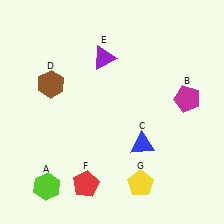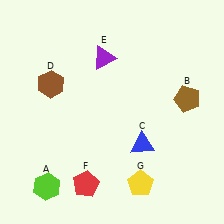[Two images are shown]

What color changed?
The pentagon (B) changed from magenta in Image 1 to brown in Image 2.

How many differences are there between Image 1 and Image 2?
There is 1 difference between the two images.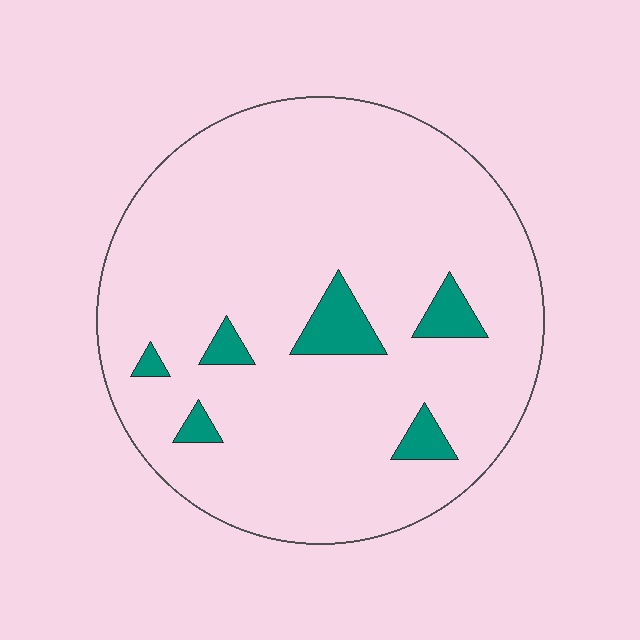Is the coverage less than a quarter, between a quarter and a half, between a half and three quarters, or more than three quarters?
Less than a quarter.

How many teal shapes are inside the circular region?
6.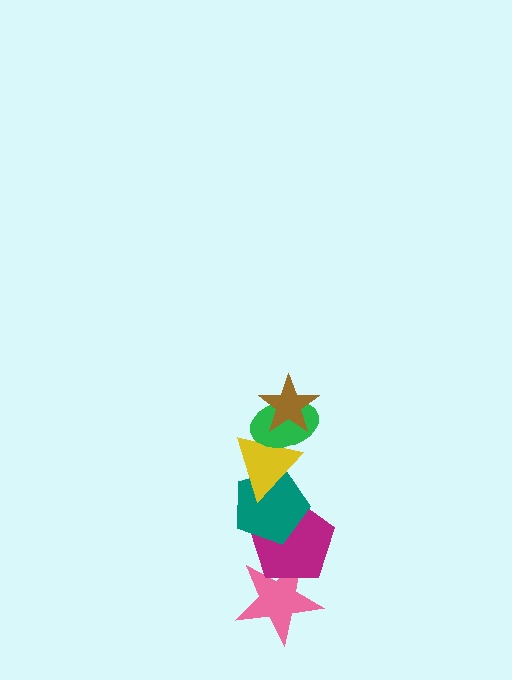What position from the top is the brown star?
The brown star is 1st from the top.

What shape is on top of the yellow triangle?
The green ellipse is on top of the yellow triangle.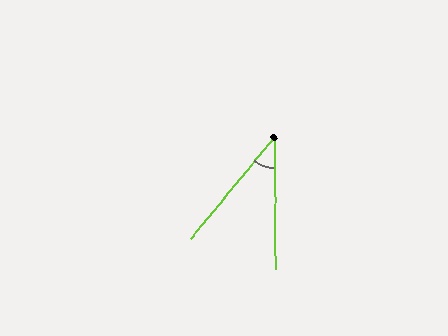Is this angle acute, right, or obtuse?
It is acute.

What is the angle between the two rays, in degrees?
Approximately 40 degrees.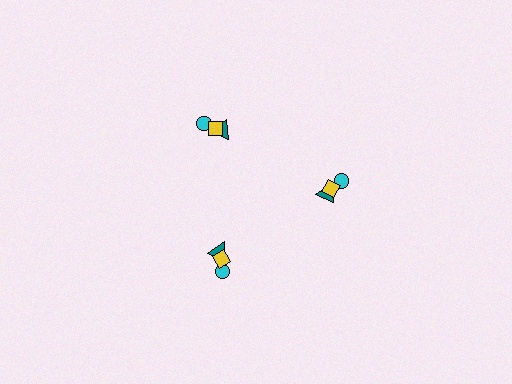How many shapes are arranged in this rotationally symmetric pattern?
There are 9 shapes, arranged in 3 groups of 3.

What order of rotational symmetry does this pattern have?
This pattern has 3-fold rotational symmetry.